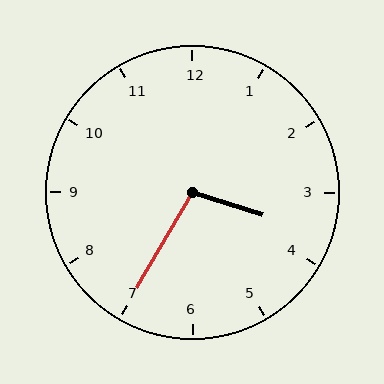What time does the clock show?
3:35.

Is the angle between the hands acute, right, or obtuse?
It is obtuse.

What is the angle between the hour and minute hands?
Approximately 102 degrees.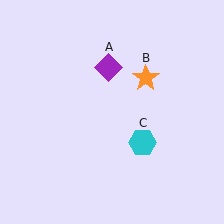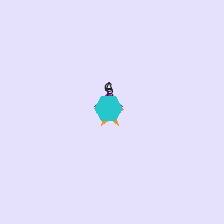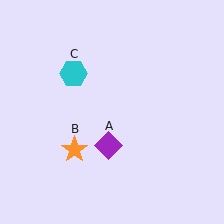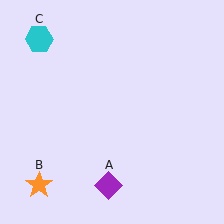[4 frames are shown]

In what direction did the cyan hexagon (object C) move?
The cyan hexagon (object C) moved up and to the left.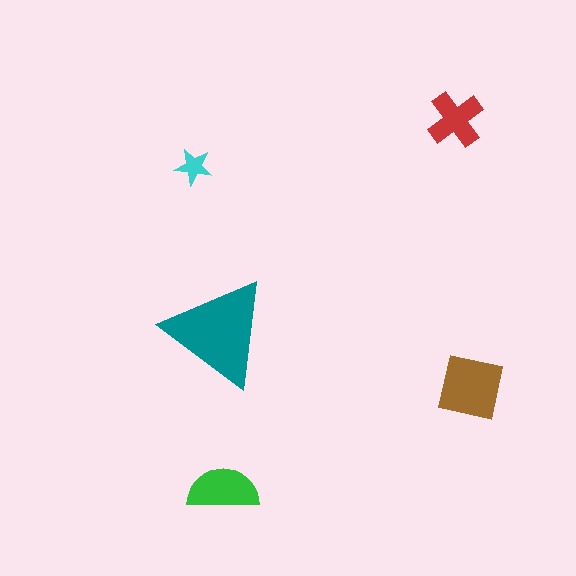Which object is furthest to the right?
The brown square is rightmost.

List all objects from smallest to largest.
The cyan star, the red cross, the green semicircle, the brown square, the teal triangle.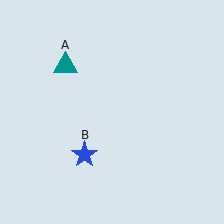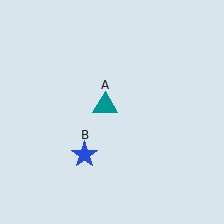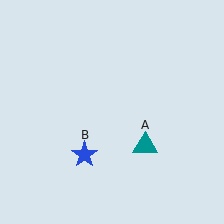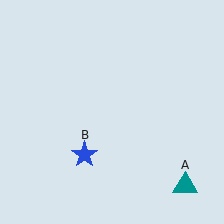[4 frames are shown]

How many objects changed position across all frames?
1 object changed position: teal triangle (object A).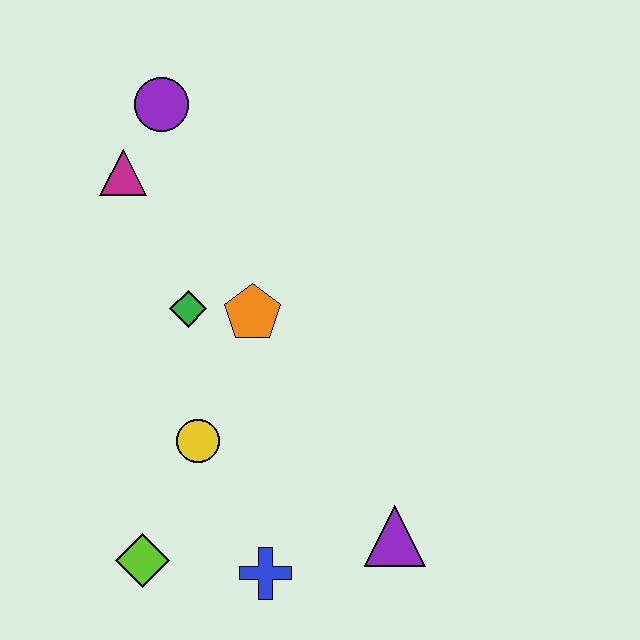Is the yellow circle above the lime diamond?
Yes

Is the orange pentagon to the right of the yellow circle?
Yes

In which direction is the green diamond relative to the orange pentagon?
The green diamond is to the left of the orange pentagon.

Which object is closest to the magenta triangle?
The purple circle is closest to the magenta triangle.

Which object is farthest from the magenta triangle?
The purple triangle is farthest from the magenta triangle.